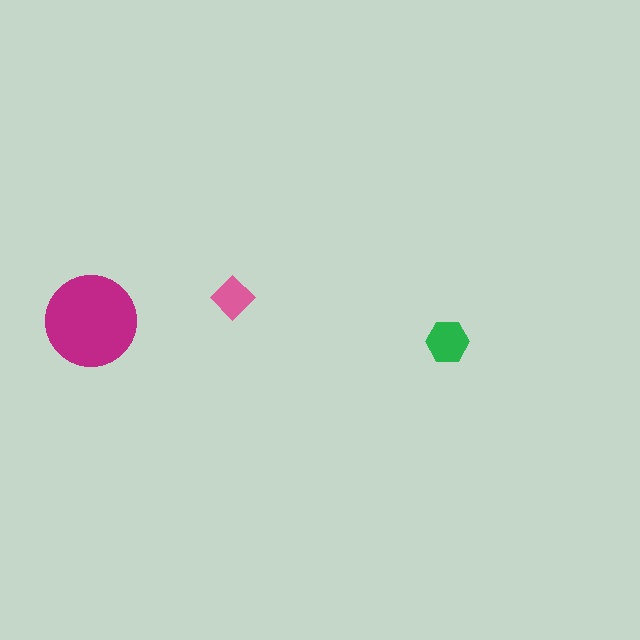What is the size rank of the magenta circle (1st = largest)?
1st.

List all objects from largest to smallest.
The magenta circle, the green hexagon, the pink diamond.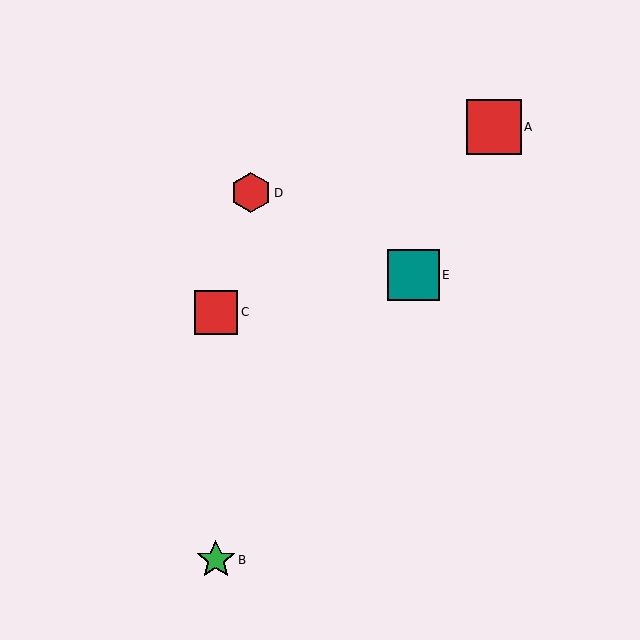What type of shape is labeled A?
Shape A is a red square.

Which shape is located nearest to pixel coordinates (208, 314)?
The red square (labeled C) at (216, 312) is nearest to that location.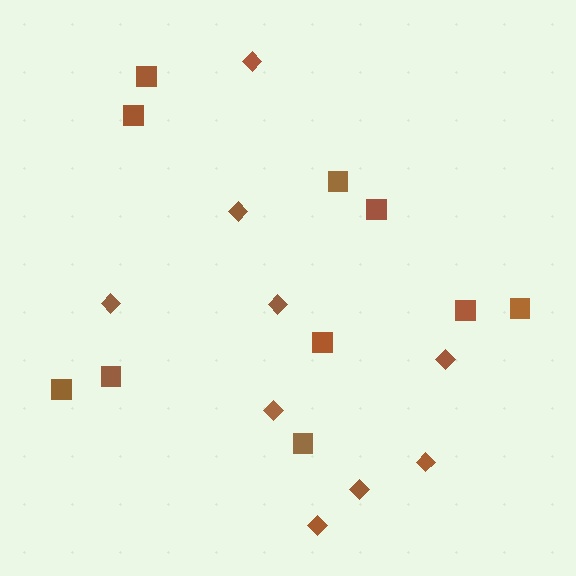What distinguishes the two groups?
There are 2 groups: one group of diamonds (9) and one group of squares (10).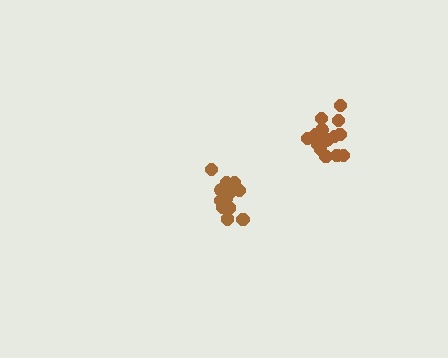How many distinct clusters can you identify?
There are 2 distinct clusters.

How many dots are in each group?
Group 1: 14 dots, Group 2: 15 dots (29 total).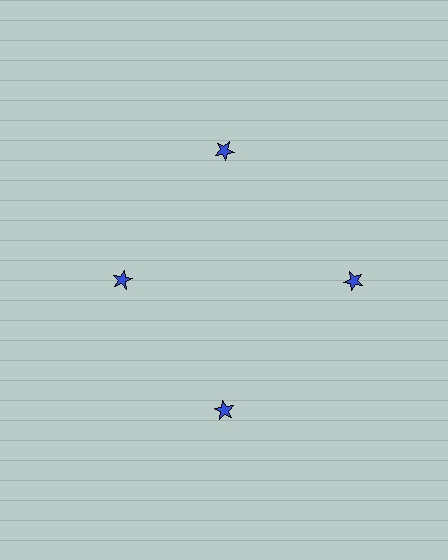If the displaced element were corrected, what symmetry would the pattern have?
It would have 4-fold rotational symmetry — the pattern would map onto itself every 90 degrees.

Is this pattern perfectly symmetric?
No. The 4 blue stars are arranged in a ring, but one element near the 9 o'clock position is pulled inward toward the center, breaking the 4-fold rotational symmetry.